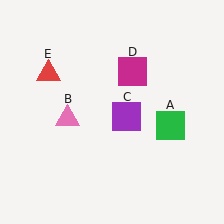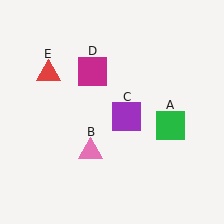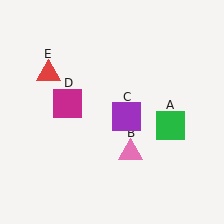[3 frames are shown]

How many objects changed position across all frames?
2 objects changed position: pink triangle (object B), magenta square (object D).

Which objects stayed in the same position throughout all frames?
Green square (object A) and purple square (object C) and red triangle (object E) remained stationary.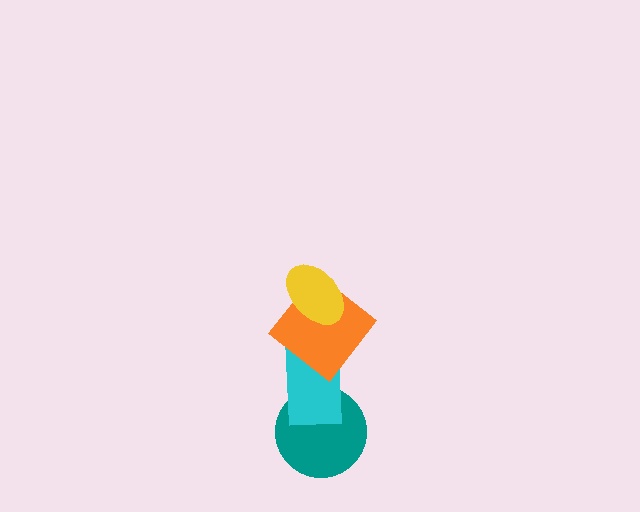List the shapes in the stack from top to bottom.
From top to bottom: the yellow ellipse, the orange diamond, the cyan rectangle, the teal circle.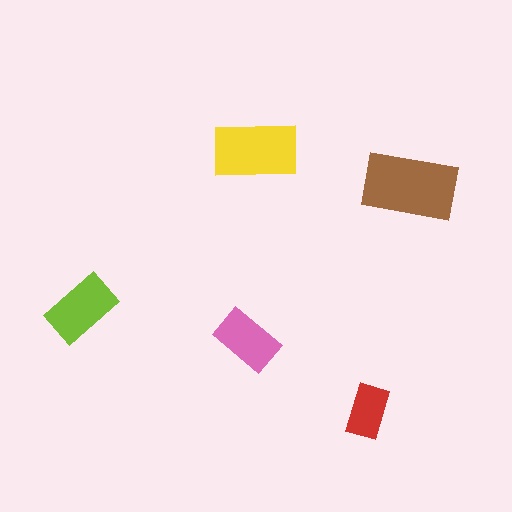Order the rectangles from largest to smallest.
the brown one, the yellow one, the lime one, the pink one, the red one.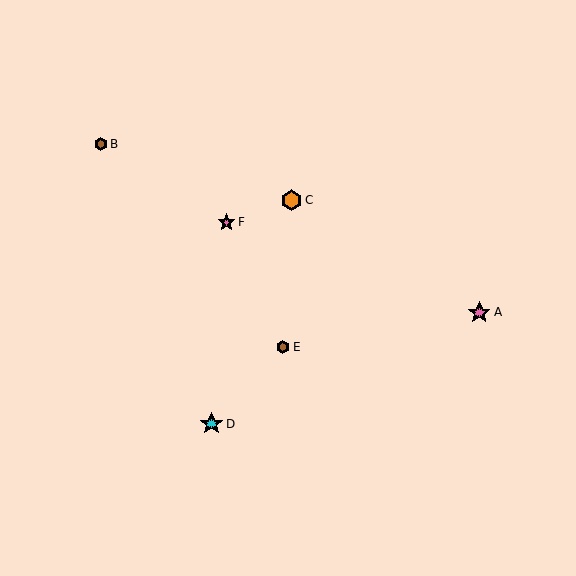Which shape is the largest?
The pink star (labeled A) is the largest.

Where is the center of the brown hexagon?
The center of the brown hexagon is at (101, 144).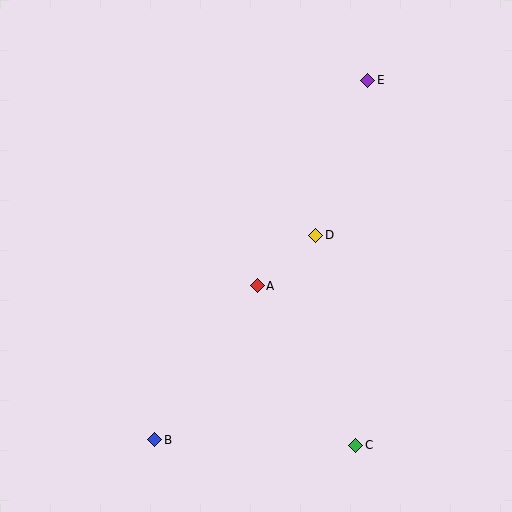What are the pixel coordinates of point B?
Point B is at (155, 440).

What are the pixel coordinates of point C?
Point C is at (356, 445).